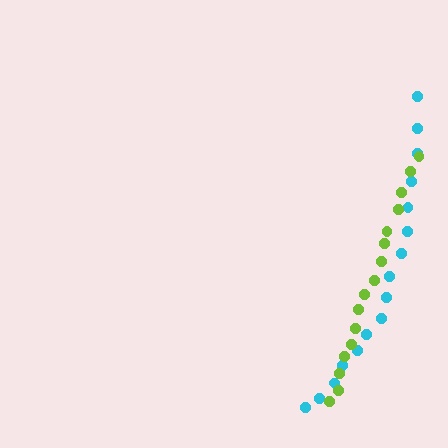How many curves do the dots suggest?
There are 2 distinct paths.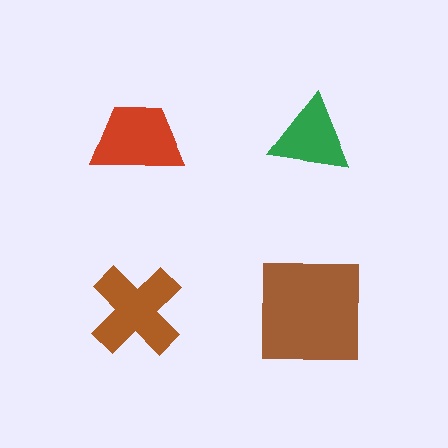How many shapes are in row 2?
2 shapes.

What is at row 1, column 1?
A red trapezoid.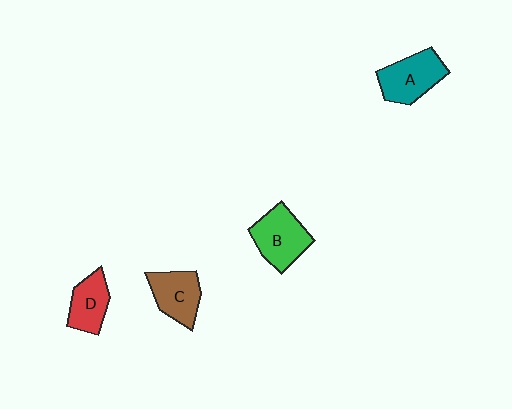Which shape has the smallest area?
Shape D (red).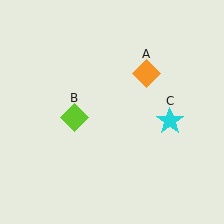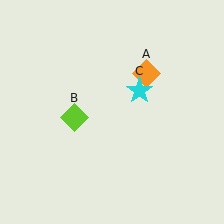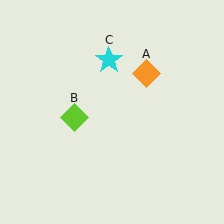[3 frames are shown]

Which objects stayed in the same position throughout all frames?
Orange diamond (object A) and lime diamond (object B) remained stationary.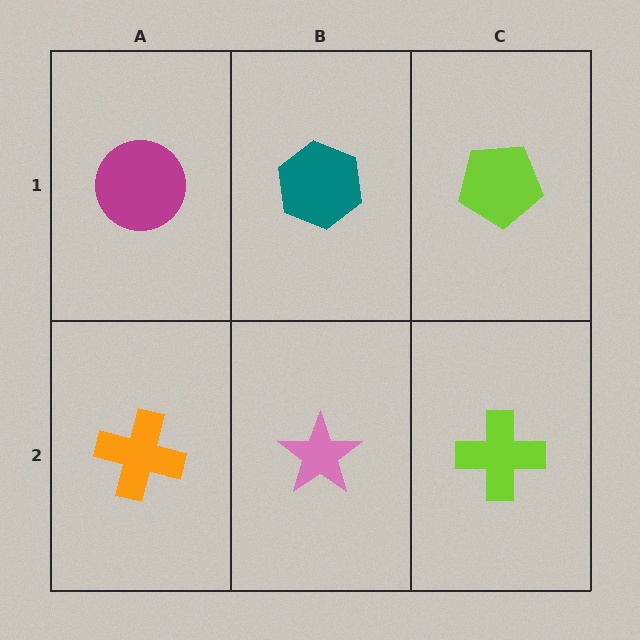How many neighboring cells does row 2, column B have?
3.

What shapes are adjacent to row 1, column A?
An orange cross (row 2, column A), a teal hexagon (row 1, column B).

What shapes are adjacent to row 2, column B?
A teal hexagon (row 1, column B), an orange cross (row 2, column A), a lime cross (row 2, column C).